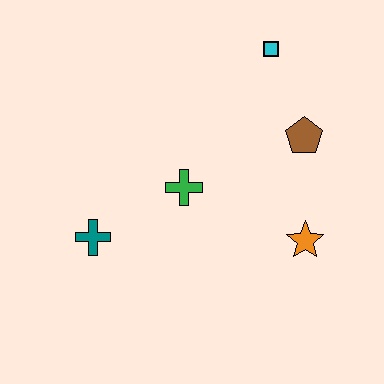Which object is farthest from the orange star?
The teal cross is farthest from the orange star.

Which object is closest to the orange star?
The brown pentagon is closest to the orange star.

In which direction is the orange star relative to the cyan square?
The orange star is below the cyan square.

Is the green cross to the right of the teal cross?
Yes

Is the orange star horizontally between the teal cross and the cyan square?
No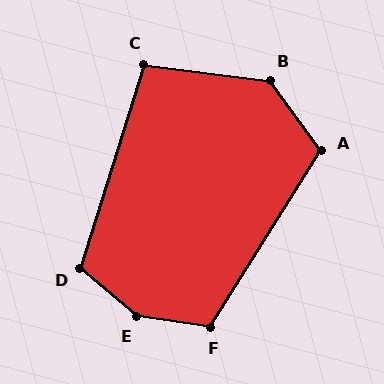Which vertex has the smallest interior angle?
C, at approximately 100 degrees.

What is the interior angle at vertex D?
Approximately 113 degrees (obtuse).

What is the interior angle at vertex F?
Approximately 114 degrees (obtuse).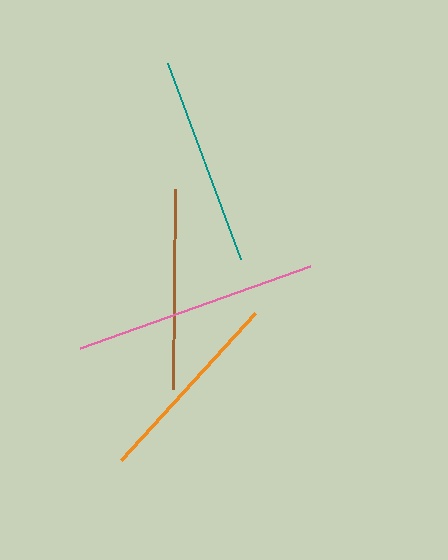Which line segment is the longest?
The pink line is the longest at approximately 245 pixels.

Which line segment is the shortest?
The orange line is the shortest at approximately 199 pixels.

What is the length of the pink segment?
The pink segment is approximately 245 pixels long.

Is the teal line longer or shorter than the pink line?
The pink line is longer than the teal line.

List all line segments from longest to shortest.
From longest to shortest: pink, teal, brown, orange.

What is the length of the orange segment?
The orange segment is approximately 199 pixels long.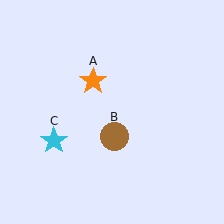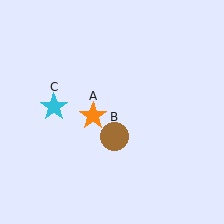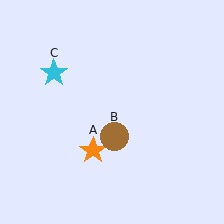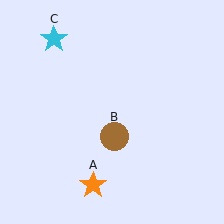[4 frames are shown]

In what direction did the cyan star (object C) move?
The cyan star (object C) moved up.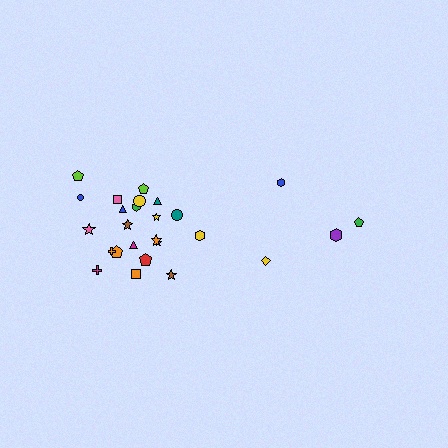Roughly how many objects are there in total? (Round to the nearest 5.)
Roughly 25 objects in total.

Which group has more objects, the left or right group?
The left group.